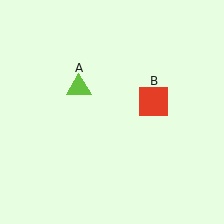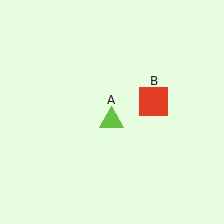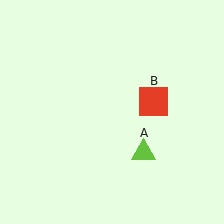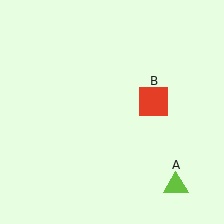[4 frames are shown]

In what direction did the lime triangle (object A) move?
The lime triangle (object A) moved down and to the right.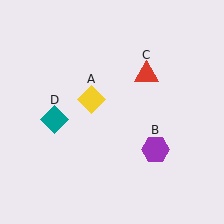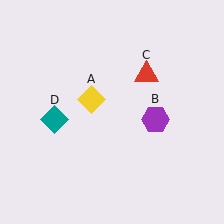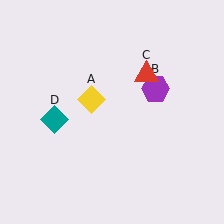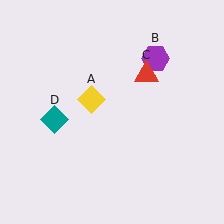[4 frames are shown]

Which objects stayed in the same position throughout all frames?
Yellow diamond (object A) and red triangle (object C) and teal diamond (object D) remained stationary.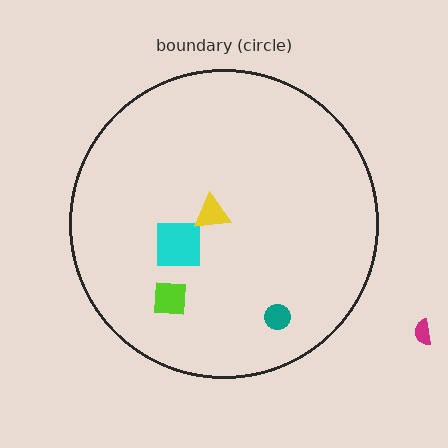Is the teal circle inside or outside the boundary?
Inside.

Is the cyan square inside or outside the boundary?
Inside.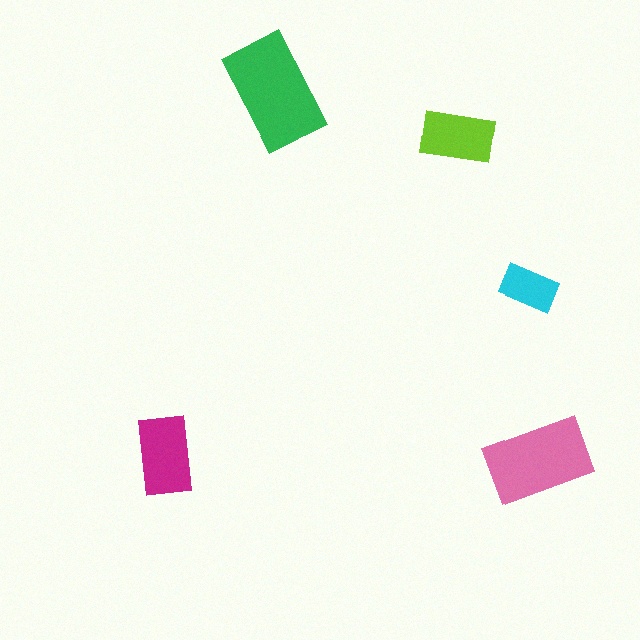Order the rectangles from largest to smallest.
the green one, the pink one, the magenta one, the lime one, the cyan one.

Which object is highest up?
The green rectangle is topmost.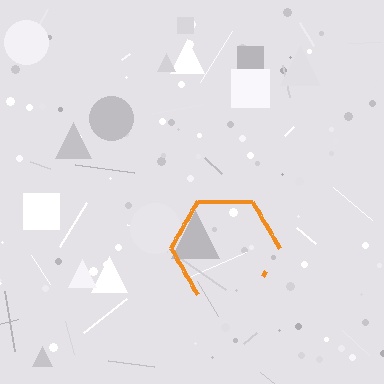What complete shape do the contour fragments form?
The contour fragments form a hexagon.